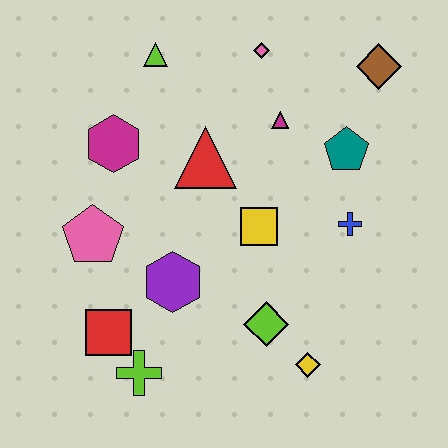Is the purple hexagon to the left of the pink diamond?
Yes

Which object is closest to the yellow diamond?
The lime diamond is closest to the yellow diamond.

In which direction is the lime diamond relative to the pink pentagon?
The lime diamond is to the right of the pink pentagon.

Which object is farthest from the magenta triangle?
The lime cross is farthest from the magenta triangle.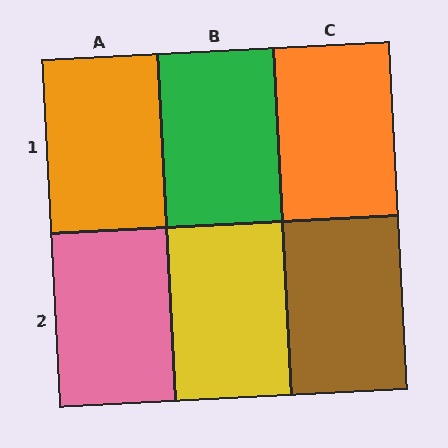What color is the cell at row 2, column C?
Brown.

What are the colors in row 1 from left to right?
Orange, green, orange.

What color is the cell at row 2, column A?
Pink.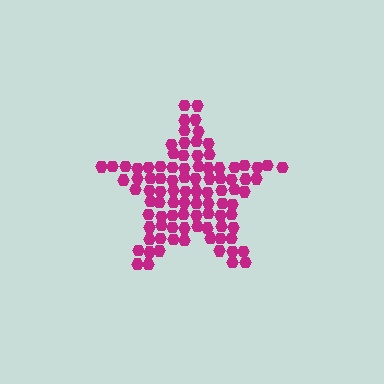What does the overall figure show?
The overall figure shows a star.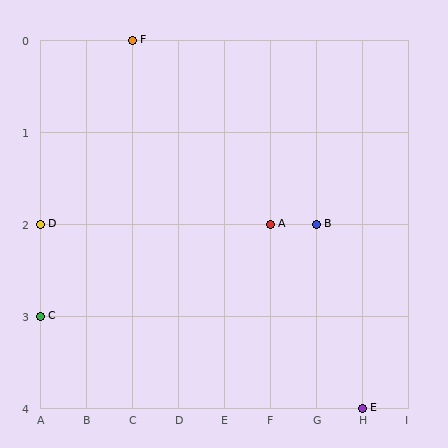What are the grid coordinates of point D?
Point D is at grid coordinates (A, 2).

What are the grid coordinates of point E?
Point E is at grid coordinates (H, 4).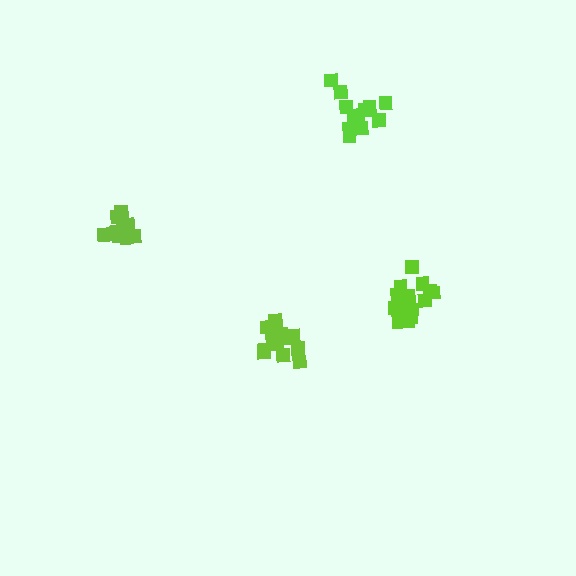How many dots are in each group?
Group 1: 15 dots, Group 2: 13 dots, Group 3: 14 dots, Group 4: 13 dots (55 total).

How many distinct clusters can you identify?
There are 4 distinct clusters.